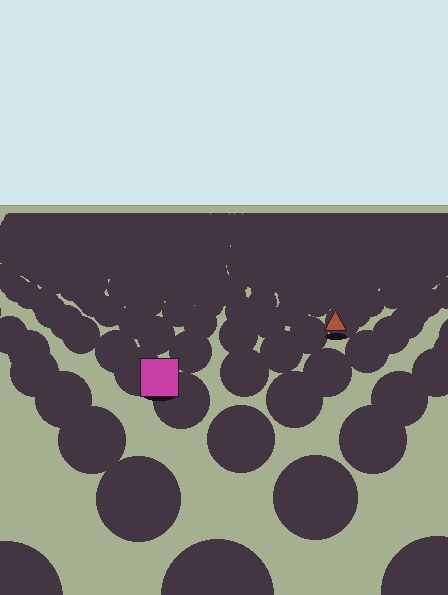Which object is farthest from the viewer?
The brown triangle is farthest from the viewer. It appears smaller and the ground texture around it is denser.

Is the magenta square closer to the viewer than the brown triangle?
Yes. The magenta square is closer — you can tell from the texture gradient: the ground texture is coarser near it.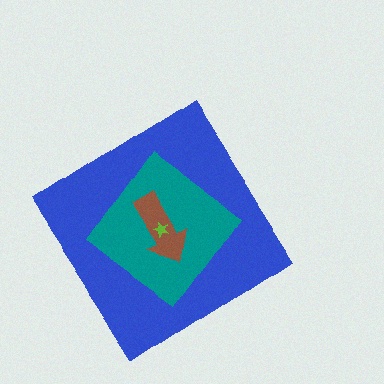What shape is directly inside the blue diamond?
The teal diamond.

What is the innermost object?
The lime star.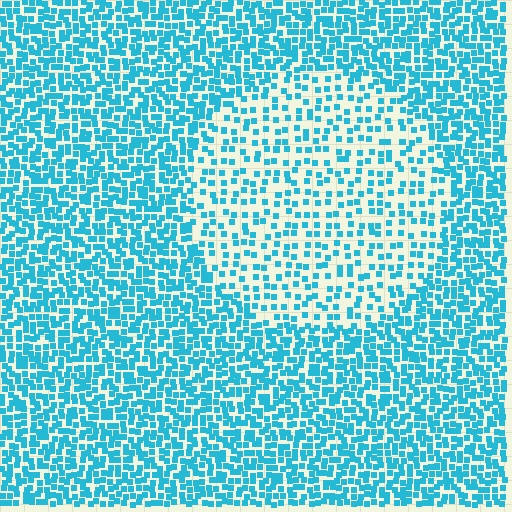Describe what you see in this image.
The image contains small cyan elements arranged at two different densities. A circle-shaped region is visible where the elements are less densely packed than the surrounding area.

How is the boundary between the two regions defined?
The boundary is defined by a change in element density (approximately 2.1x ratio). All elements are the same color, size, and shape.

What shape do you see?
I see a circle.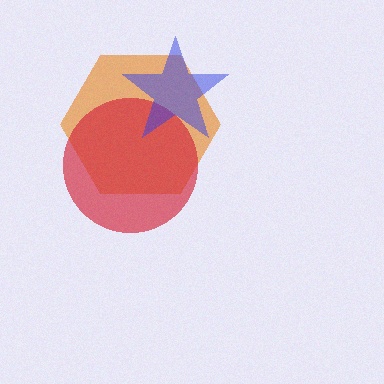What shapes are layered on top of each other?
The layered shapes are: an orange hexagon, a red circle, a blue star.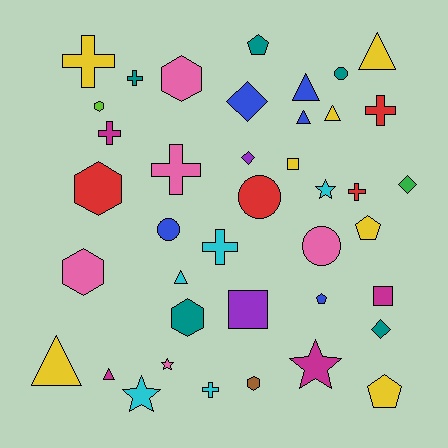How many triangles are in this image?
There are 7 triangles.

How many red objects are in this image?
There are 4 red objects.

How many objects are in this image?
There are 40 objects.